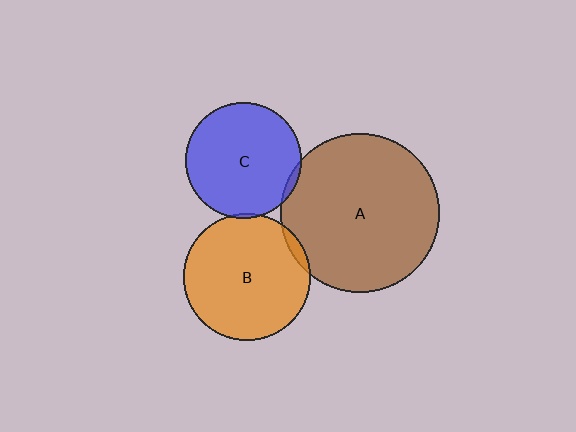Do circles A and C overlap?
Yes.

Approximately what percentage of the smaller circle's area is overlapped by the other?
Approximately 5%.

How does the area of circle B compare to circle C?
Approximately 1.2 times.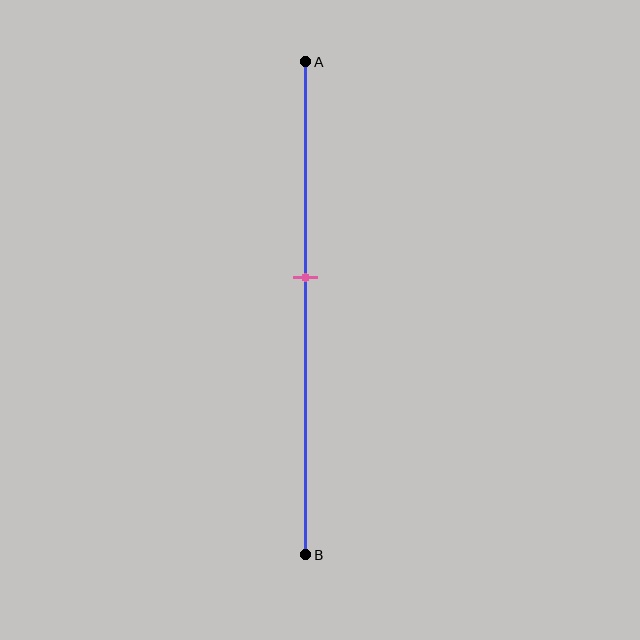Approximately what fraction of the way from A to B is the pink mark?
The pink mark is approximately 45% of the way from A to B.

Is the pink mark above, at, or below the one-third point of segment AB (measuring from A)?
The pink mark is below the one-third point of segment AB.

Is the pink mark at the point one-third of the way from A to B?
No, the mark is at about 45% from A, not at the 33% one-third point.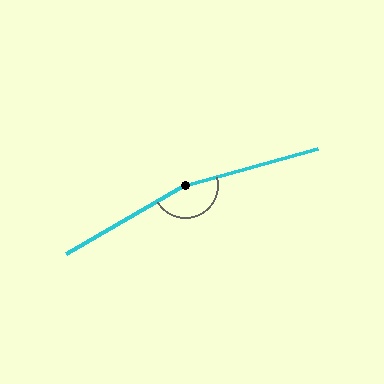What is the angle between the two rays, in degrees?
Approximately 165 degrees.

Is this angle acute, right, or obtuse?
It is obtuse.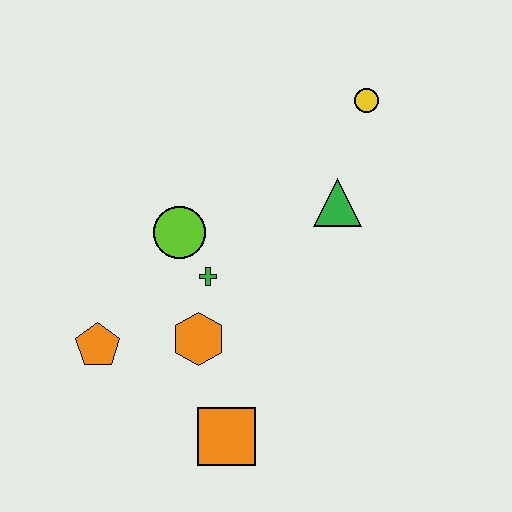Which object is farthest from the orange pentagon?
The yellow circle is farthest from the orange pentagon.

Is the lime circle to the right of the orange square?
No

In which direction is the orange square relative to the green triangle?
The orange square is below the green triangle.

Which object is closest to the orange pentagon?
The orange hexagon is closest to the orange pentagon.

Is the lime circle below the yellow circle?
Yes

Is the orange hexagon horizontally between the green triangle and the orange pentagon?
Yes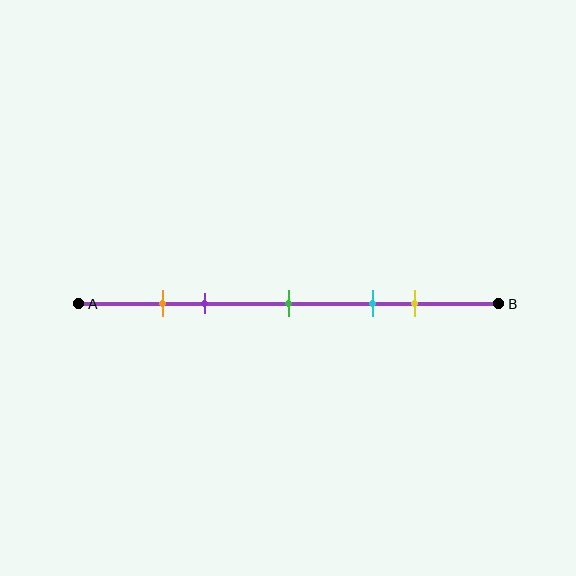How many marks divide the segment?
There are 5 marks dividing the segment.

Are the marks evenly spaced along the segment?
No, the marks are not evenly spaced.